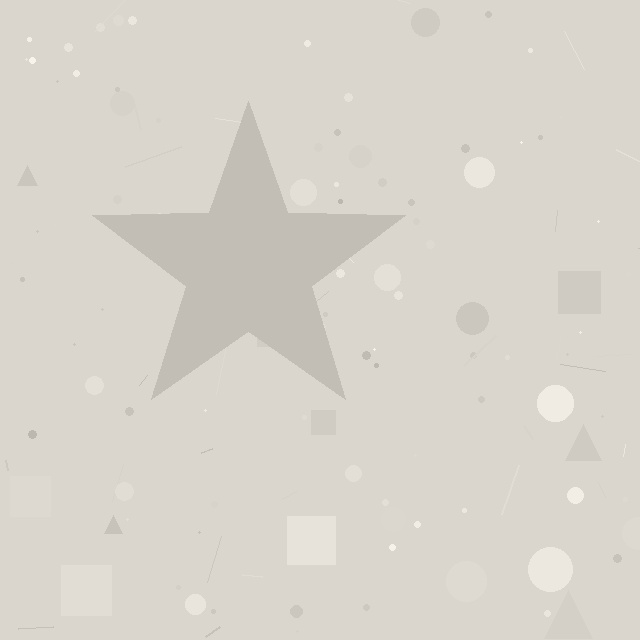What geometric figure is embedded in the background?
A star is embedded in the background.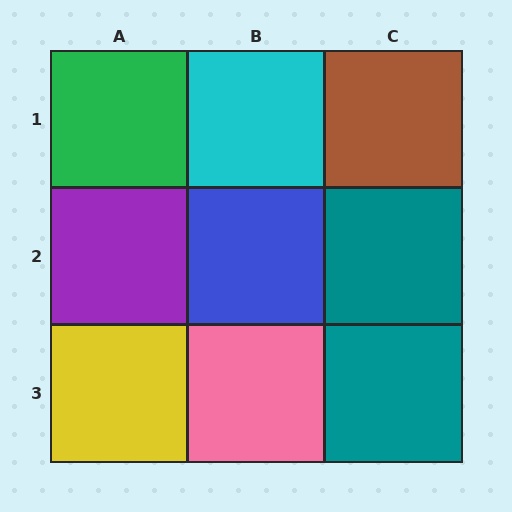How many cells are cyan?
1 cell is cyan.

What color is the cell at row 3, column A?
Yellow.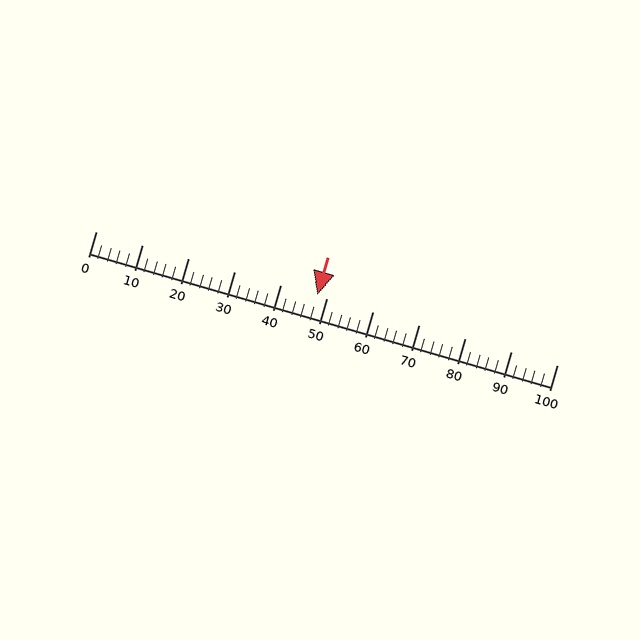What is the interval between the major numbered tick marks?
The major tick marks are spaced 10 units apart.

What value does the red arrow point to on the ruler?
The red arrow points to approximately 48.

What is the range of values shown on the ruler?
The ruler shows values from 0 to 100.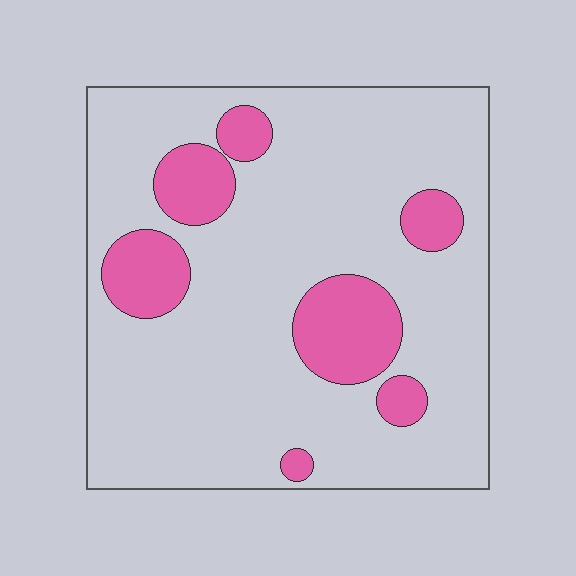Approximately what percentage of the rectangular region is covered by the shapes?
Approximately 20%.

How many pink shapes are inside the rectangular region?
7.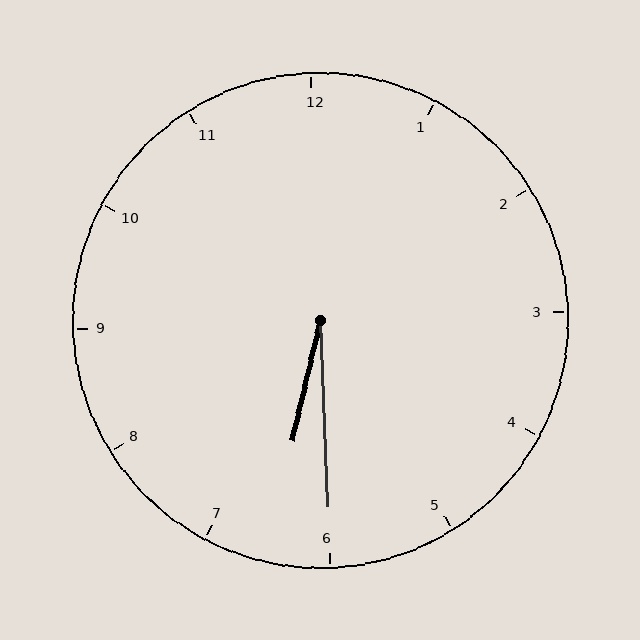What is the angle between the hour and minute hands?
Approximately 15 degrees.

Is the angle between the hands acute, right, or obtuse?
It is acute.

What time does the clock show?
6:30.